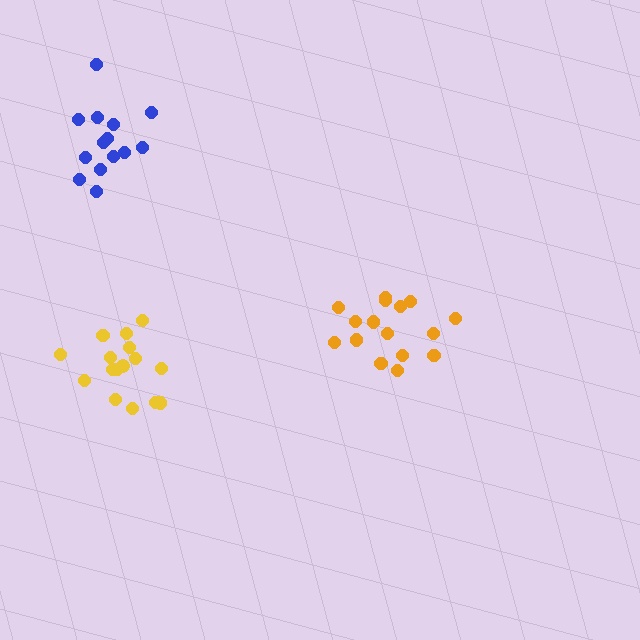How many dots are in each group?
Group 1: 16 dots, Group 2: 14 dots, Group 3: 16 dots (46 total).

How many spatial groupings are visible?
There are 3 spatial groupings.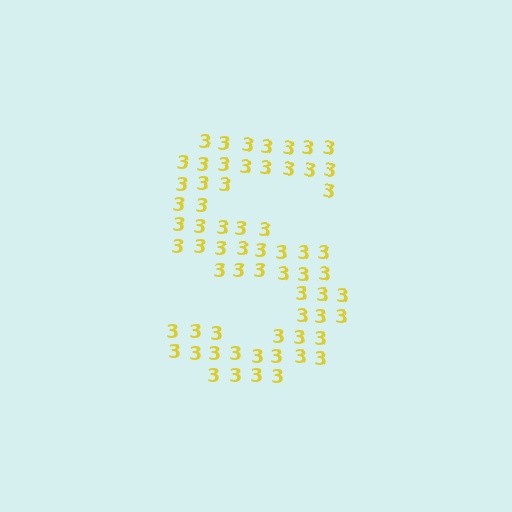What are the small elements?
The small elements are digit 3's.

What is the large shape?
The large shape is the letter S.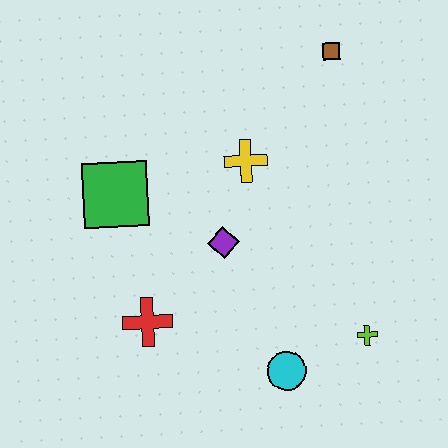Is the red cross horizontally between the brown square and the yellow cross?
No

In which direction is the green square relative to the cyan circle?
The green square is above the cyan circle.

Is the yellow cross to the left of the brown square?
Yes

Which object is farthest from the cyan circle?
The brown square is farthest from the cyan circle.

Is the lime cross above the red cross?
No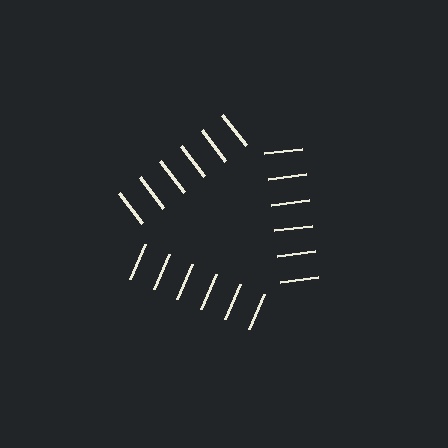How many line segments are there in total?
18 — 6 along each of the 3 edges.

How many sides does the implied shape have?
3 sides — the line-ends trace a triangle.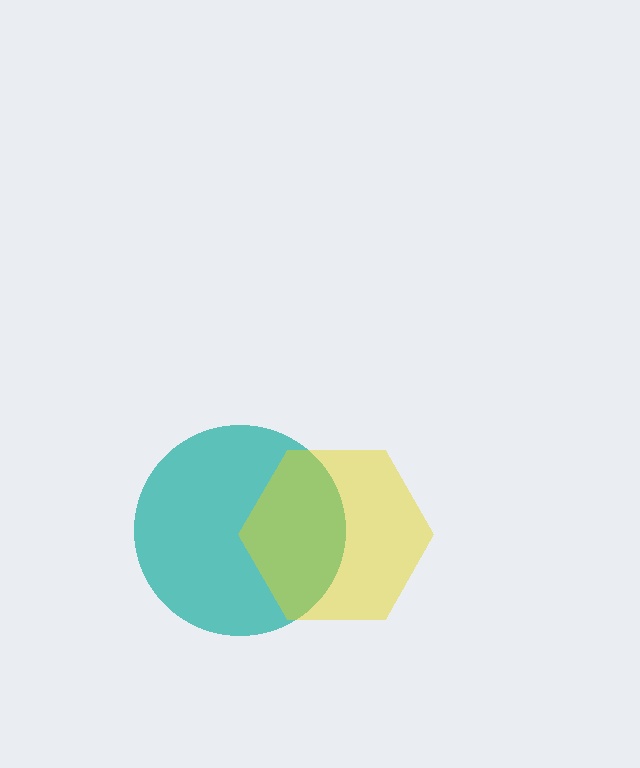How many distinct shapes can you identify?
There are 2 distinct shapes: a teal circle, a yellow hexagon.